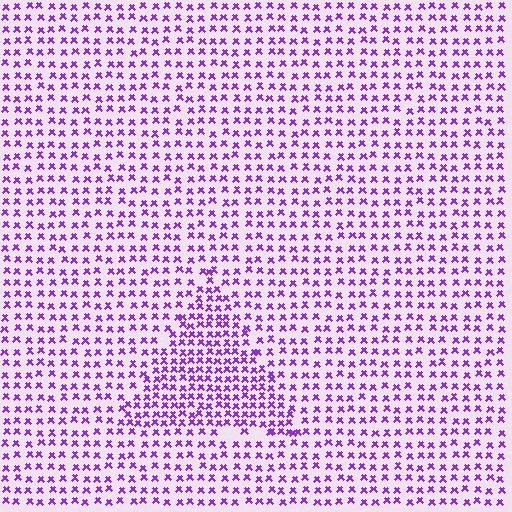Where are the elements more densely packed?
The elements are more densely packed inside the triangle boundary.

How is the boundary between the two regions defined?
The boundary is defined by a change in element density (approximately 1.7x ratio). All elements are the same color, size, and shape.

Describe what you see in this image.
The image contains small purple elements arranged at two different densities. A triangle-shaped region is visible where the elements are more densely packed than the surrounding area.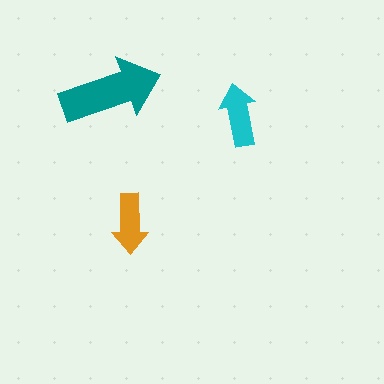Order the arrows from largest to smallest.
the teal one, the cyan one, the orange one.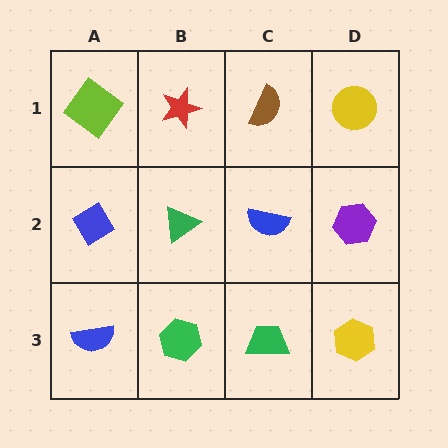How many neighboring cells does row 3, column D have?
2.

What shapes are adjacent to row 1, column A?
A blue diamond (row 2, column A), a red star (row 1, column B).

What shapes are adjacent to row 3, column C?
A blue semicircle (row 2, column C), a green hexagon (row 3, column B), a yellow hexagon (row 3, column D).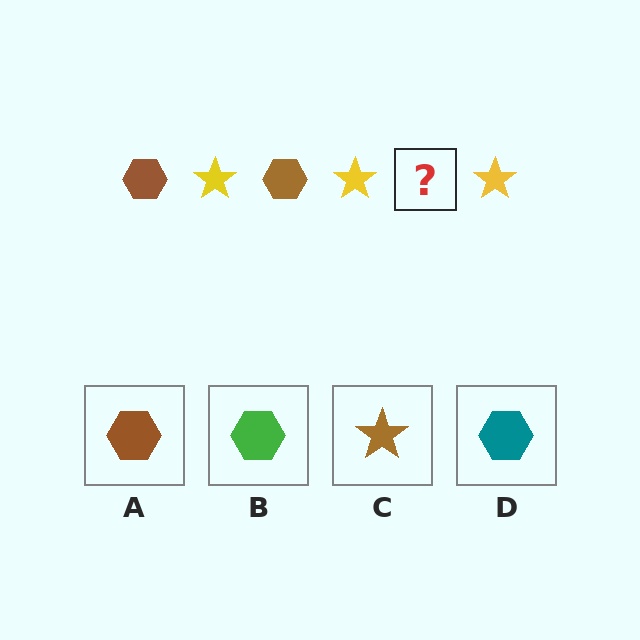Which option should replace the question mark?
Option A.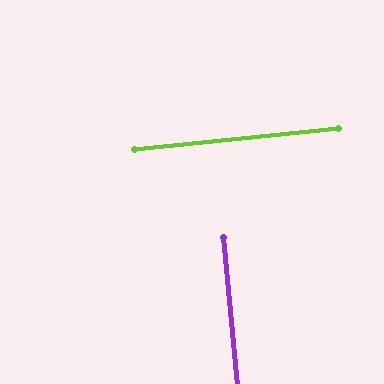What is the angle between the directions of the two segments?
Approximately 89 degrees.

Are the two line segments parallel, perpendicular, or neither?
Perpendicular — they meet at approximately 89°.